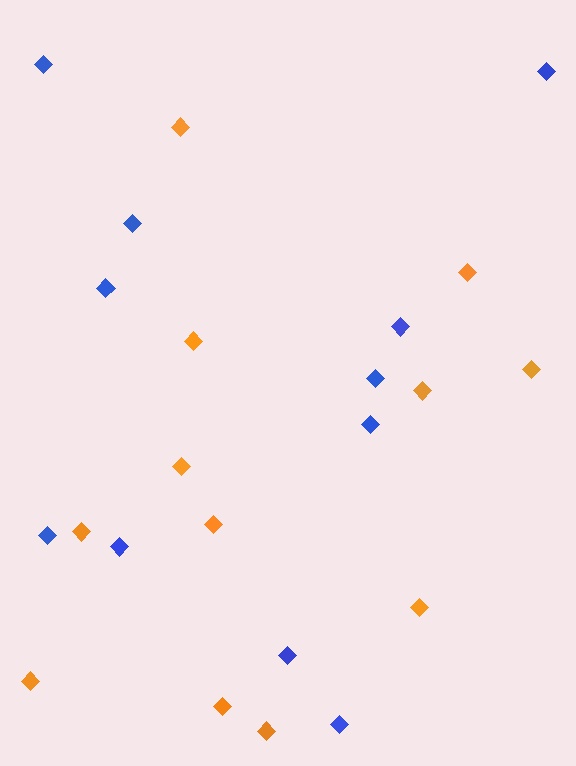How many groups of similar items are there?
There are 2 groups: one group of blue diamonds (11) and one group of orange diamonds (12).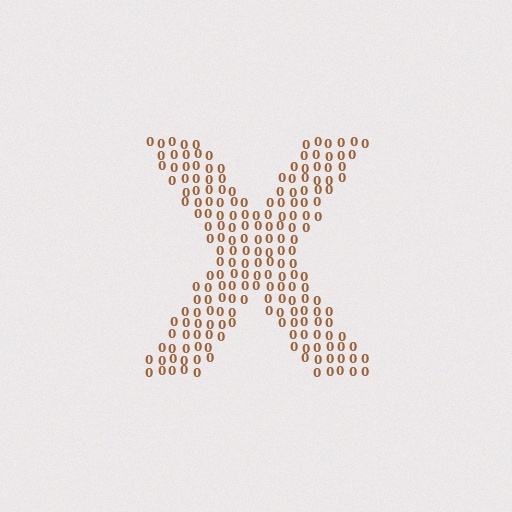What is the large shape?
The large shape is the letter X.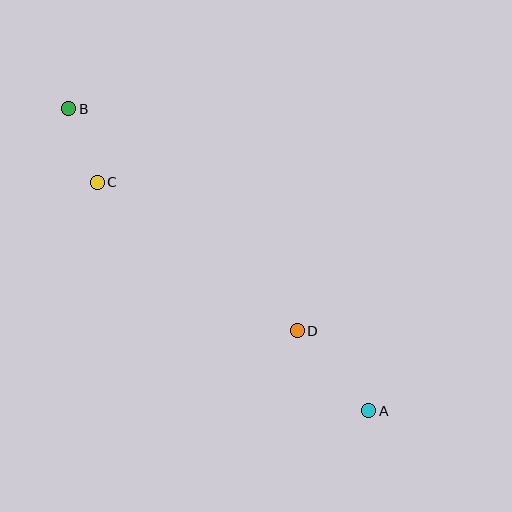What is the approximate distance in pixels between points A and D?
The distance between A and D is approximately 107 pixels.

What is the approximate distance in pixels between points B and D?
The distance between B and D is approximately 319 pixels.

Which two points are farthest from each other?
Points A and B are farthest from each other.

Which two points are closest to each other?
Points B and C are closest to each other.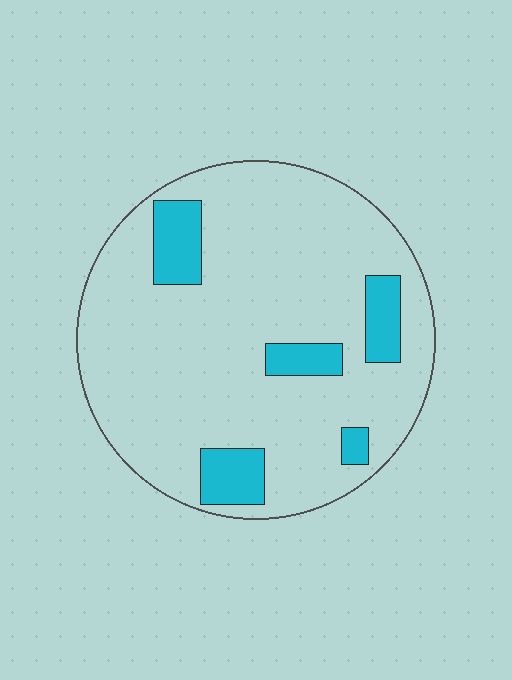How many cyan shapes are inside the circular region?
5.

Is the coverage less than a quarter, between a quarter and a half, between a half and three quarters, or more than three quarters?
Less than a quarter.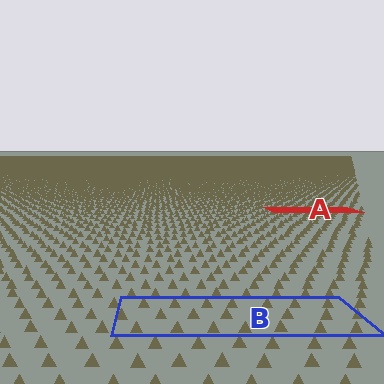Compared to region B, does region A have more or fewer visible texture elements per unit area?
Region A has more texture elements per unit area — they are packed more densely because it is farther away.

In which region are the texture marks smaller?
The texture marks are smaller in region A, because it is farther away.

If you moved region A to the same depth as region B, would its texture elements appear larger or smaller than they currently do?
They would appear larger. At a closer depth, the same texture elements are projected at a bigger on-screen size.